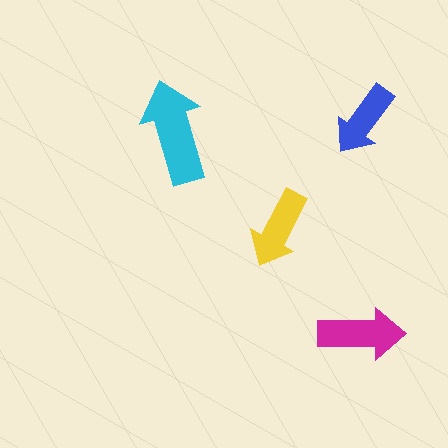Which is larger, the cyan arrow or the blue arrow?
The cyan one.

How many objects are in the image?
There are 4 objects in the image.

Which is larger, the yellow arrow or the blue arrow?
The yellow one.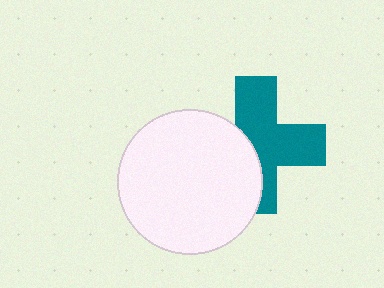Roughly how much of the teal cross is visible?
About half of it is visible (roughly 60%).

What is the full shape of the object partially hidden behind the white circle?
The partially hidden object is a teal cross.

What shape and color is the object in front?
The object in front is a white circle.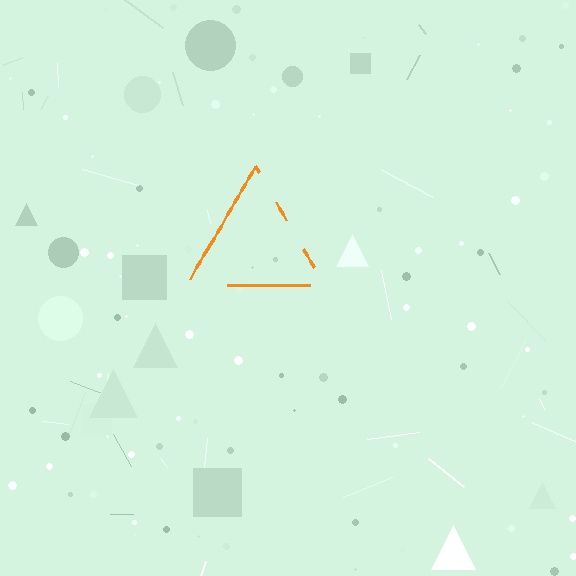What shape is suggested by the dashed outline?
The dashed outline suggests a triangle.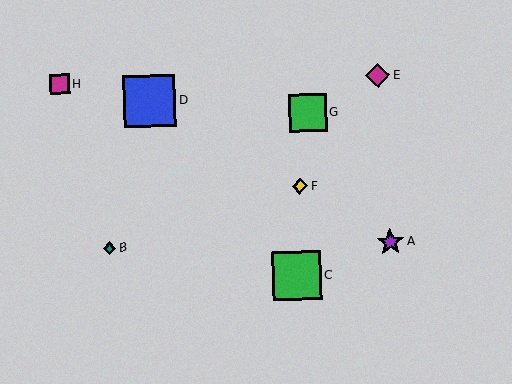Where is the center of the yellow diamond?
The center of the yellow diamond is at (300, 186).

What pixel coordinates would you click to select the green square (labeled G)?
Click at (308, 113) to select the green square G.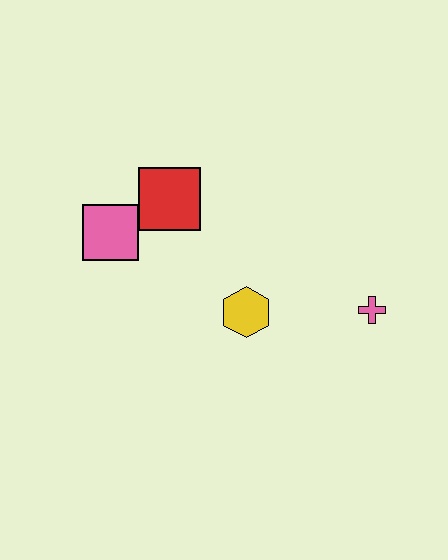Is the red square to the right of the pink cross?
No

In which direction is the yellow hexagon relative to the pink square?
The yellow hexagon is to the right of the pink square.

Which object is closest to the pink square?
The red square is closest to the pink square.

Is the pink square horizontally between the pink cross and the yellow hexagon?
No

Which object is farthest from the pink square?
The pink cross is farthest from the pink square.